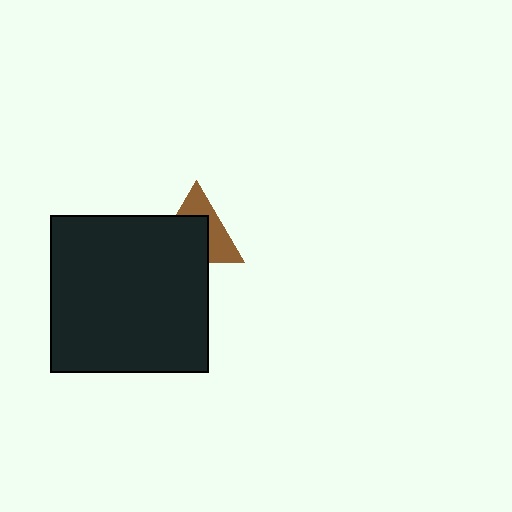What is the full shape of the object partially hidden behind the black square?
The partially hidden object is a brown triangle.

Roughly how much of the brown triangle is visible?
A small part of it is visible (roughly 44%).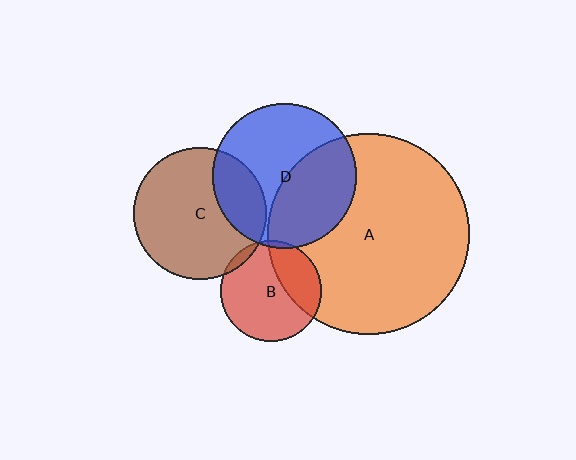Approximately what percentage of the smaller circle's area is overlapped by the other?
Approximately 30%.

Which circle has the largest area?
Circle A (orange).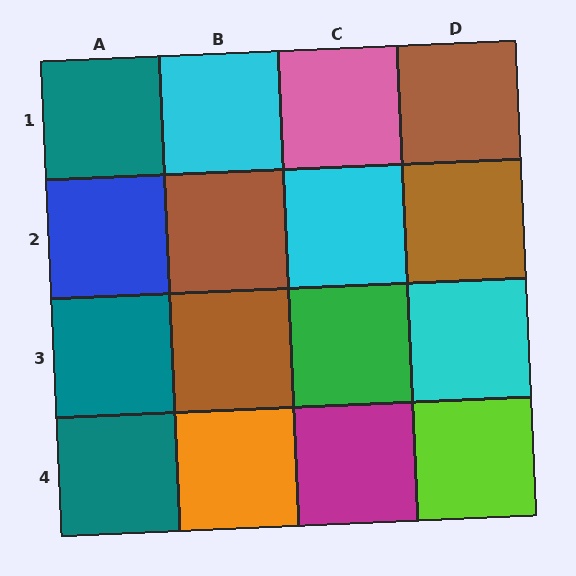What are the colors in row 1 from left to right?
Teal, cyan, pink, brown.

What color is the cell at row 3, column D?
Cyan.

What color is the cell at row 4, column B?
Orange.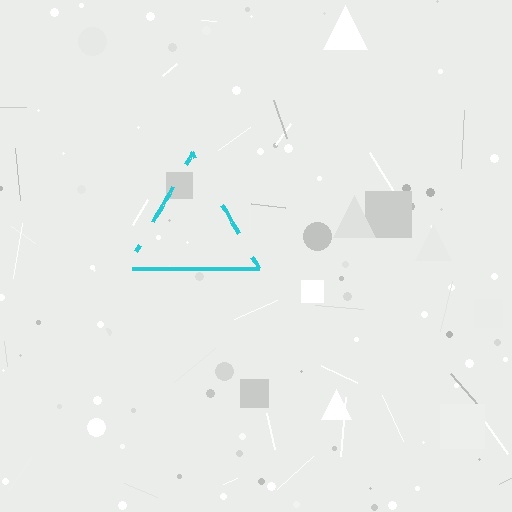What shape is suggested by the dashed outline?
The dashed outline suggests a triangle.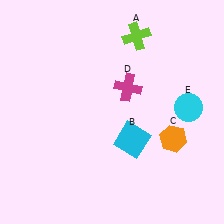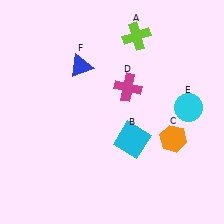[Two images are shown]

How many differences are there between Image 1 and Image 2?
There is 1 difference between the two images.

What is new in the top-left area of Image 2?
A blue triangle (F) was added in the top-left area of Image 2.